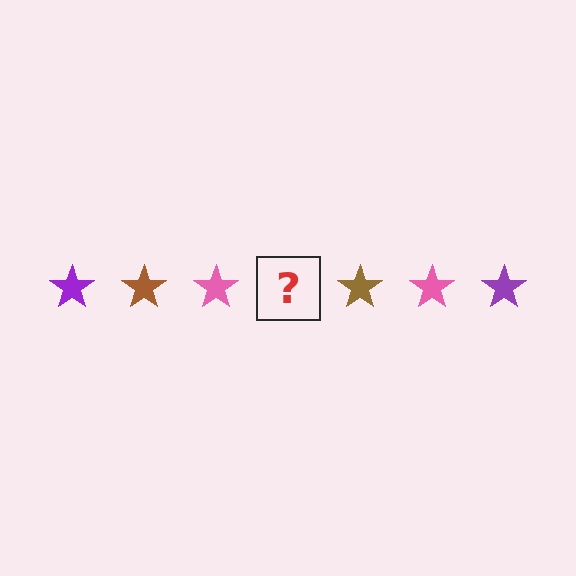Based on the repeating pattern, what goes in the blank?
The blank should be a purple star.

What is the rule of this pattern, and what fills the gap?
The rule is that the pattern cycles through purple, brown, pink stars. The gap should be filled with a purple star.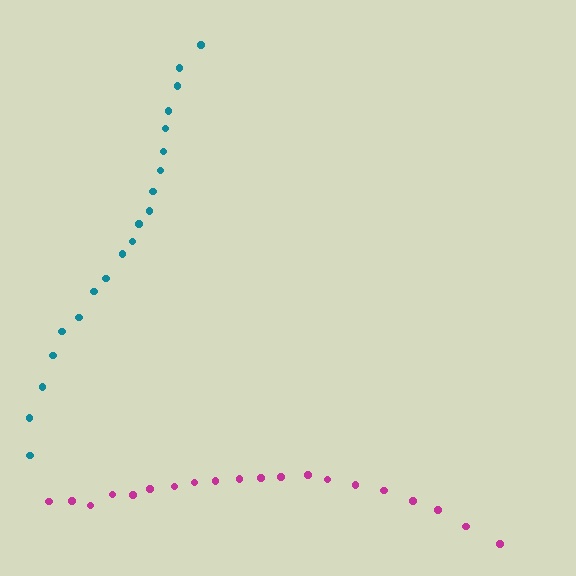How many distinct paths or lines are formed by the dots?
There are 2 distinct paths.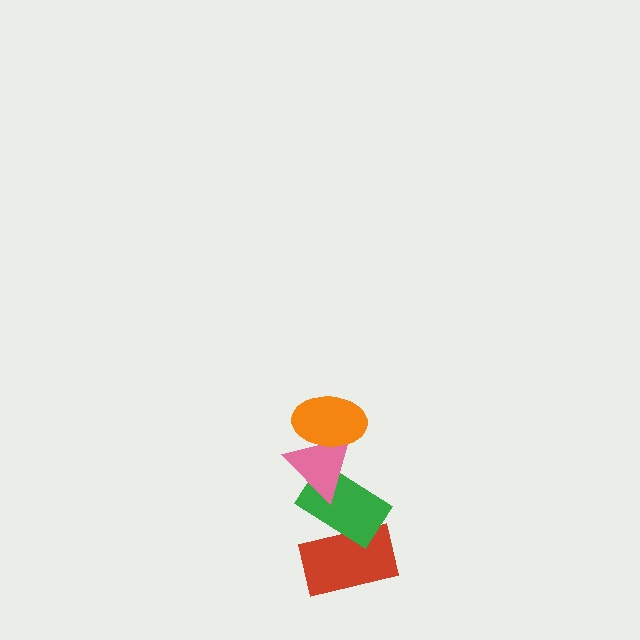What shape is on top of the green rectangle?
The pink triangle is on top of the green rectangle.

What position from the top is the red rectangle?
The red rectangle is 4th from the top.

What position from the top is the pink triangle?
The pink triangle is 2nd from the top.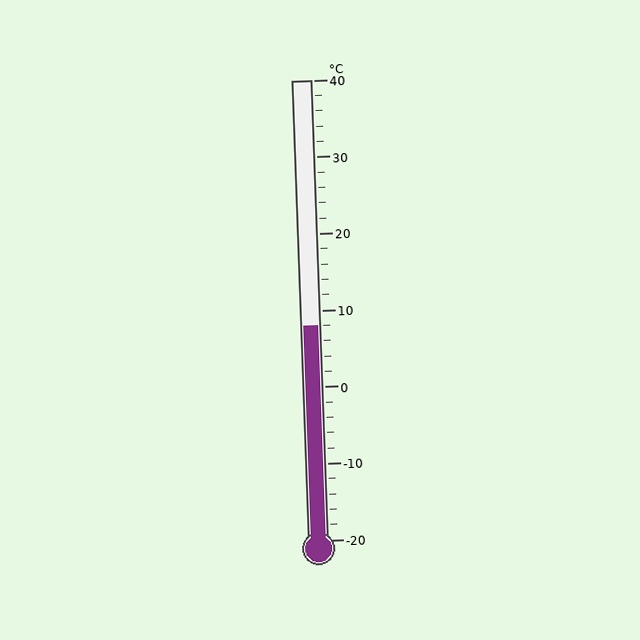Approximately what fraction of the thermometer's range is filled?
The thermometer is filled to approximately 45% of its range.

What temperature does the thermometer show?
The thermometer shows approximately 8°C.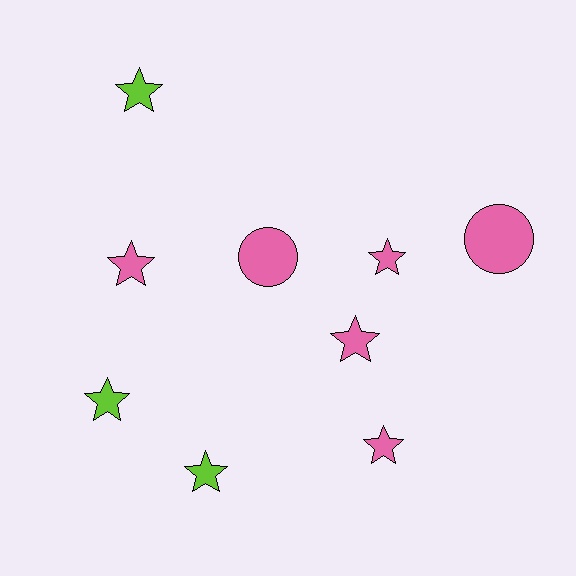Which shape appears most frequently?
Star, with 7 objects.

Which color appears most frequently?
Pink, with 6 objects.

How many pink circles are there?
There are 2 pink circles.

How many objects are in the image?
There are 9 objects.